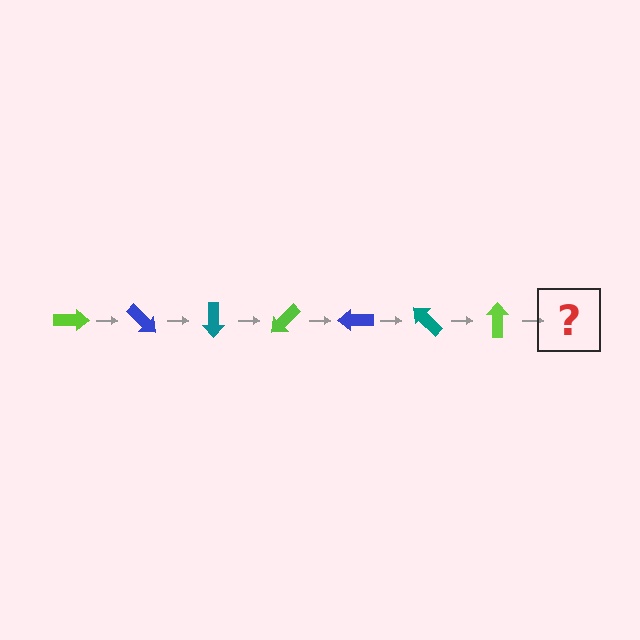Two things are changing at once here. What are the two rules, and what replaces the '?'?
The two rules are that it rotates 45 degrees each step and the color cycles through lime, blue, and teal. The '?' should be a blue arrow, rotated 315 degrees from the start.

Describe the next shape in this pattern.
It should be a blue arrow, rotated 315 degrees from the start.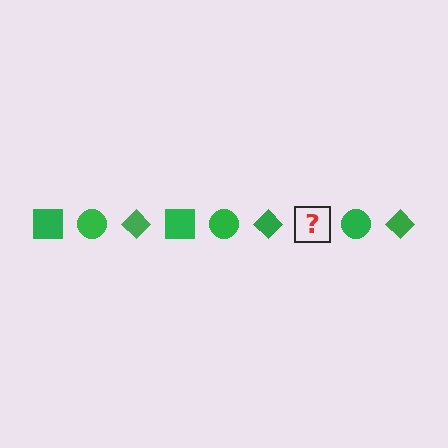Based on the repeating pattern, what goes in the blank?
The blank should be a green square.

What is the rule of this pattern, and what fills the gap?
The rule is that the pattern cycles through square, circle, diamond shapes in green. The gap should be filled with a green square.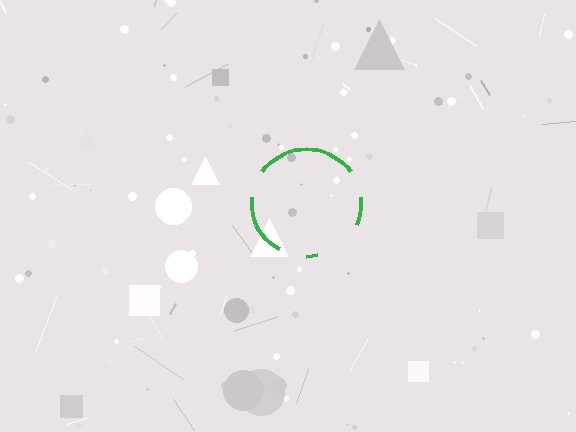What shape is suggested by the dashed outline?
The dashed outline suggests a circle.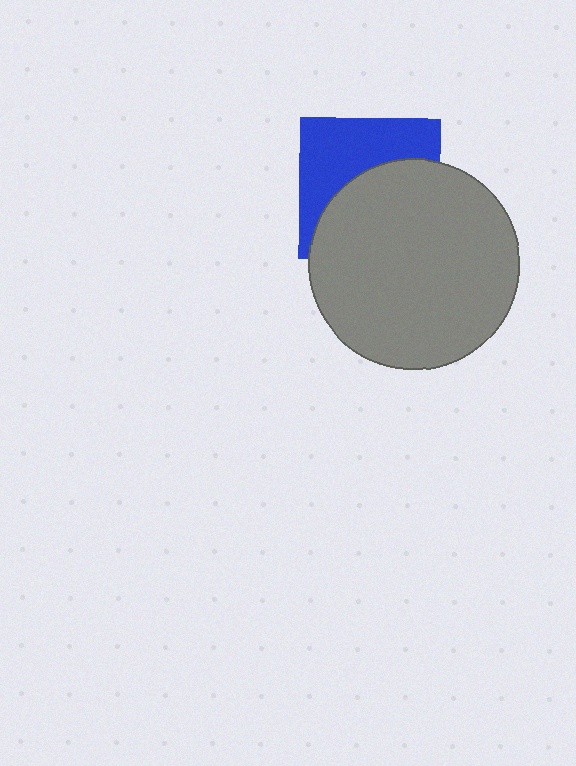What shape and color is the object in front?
The object in front is a gray circle.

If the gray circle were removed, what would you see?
You would see the complete blue square.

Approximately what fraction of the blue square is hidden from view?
Roughly 55% of the blue square is hidden behind the gray circle.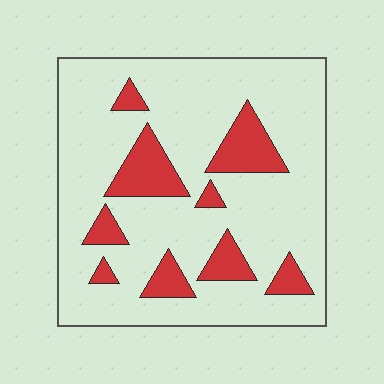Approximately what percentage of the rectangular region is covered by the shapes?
Approximately 20%.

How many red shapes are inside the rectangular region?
9.